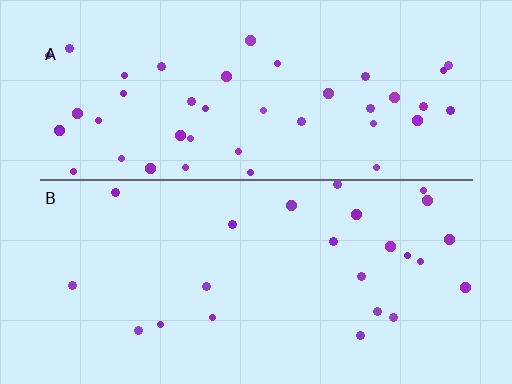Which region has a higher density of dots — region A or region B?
A (the top).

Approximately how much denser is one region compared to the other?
Approximately 1.9× — region A over region B.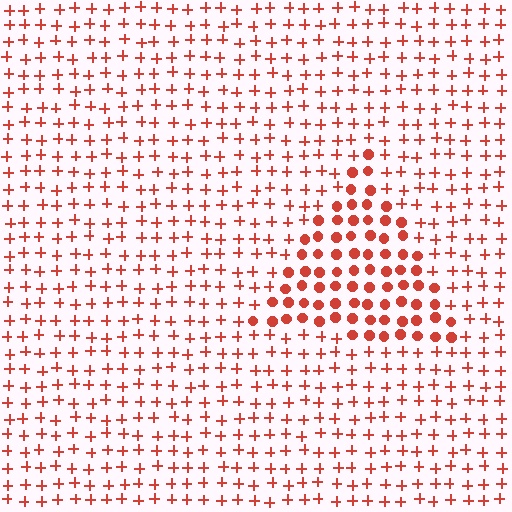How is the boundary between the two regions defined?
The boundary is defined by a change in element shape: circles inside vs. plus signs outside. All elements share the same color and spacing.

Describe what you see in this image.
The image is filled with small red elements arranged in a uniform grid. A triangle-shaped region contains circles, while the surrounding area contains plus signs. The boundary is defined purely by the change in element shape.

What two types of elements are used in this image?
The image uses circles inside the triangle region and plus signs outside it.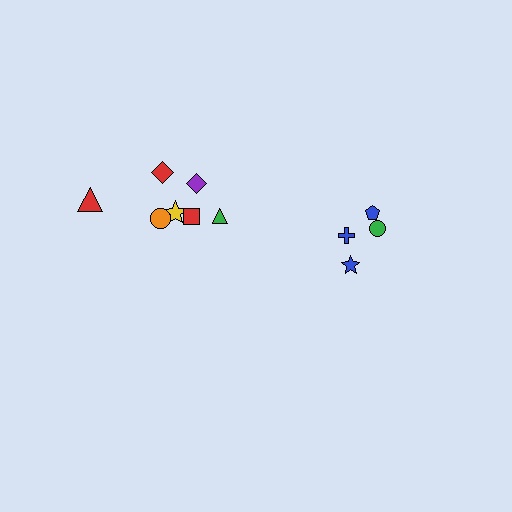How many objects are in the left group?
There are 7 objects.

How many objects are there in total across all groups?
There are 11 objects.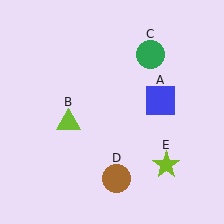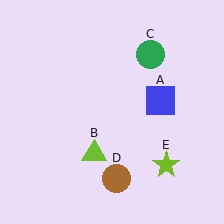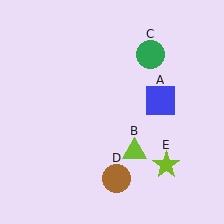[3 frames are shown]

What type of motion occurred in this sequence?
The lime triangle (object B) rotated counterclockwise around the center of the scene.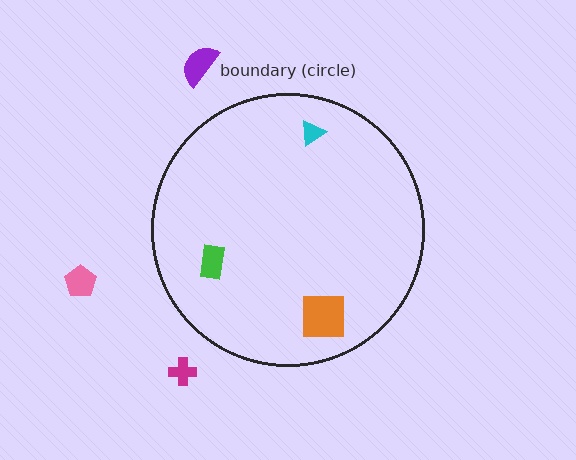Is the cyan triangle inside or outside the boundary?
Inside.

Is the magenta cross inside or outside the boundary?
Outside.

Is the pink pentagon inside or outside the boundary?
Outside.